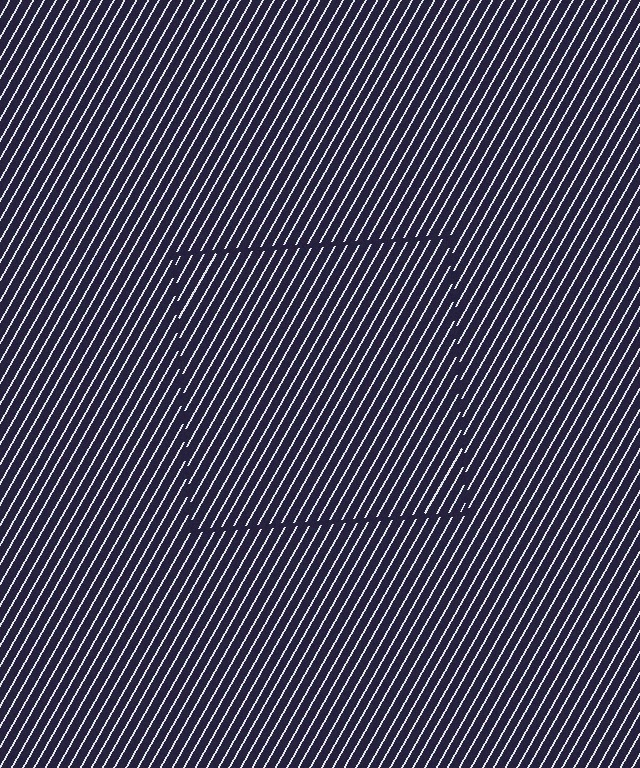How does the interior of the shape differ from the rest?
The interior of the shape contains the same grating, shifted by half a period — the contour is defined by the phase discontinuity where line-ends from the inner and outer gratings abut.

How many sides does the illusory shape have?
4 sides — the line-ends trace a square.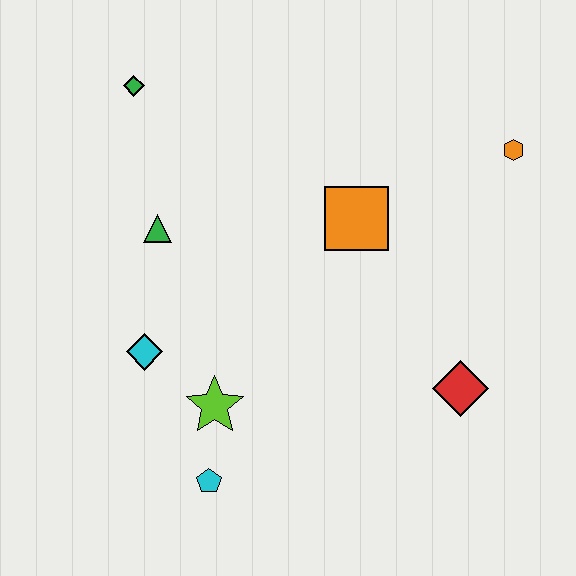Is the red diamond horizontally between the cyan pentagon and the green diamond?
No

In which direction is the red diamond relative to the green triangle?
The red diamond is to the right of the green triangle.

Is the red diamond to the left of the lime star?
No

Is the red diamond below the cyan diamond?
Yes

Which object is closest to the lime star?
The cyan pentagon is closest to the lime star.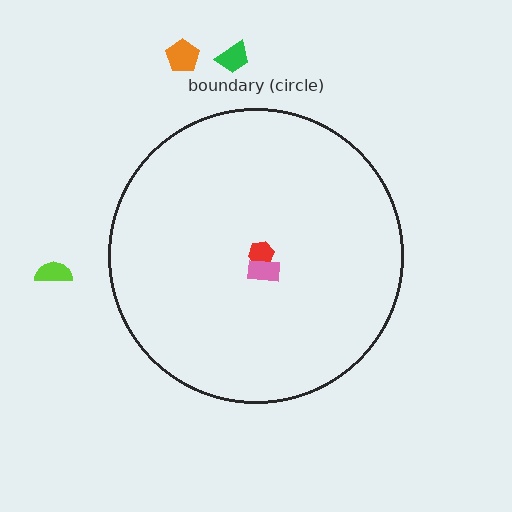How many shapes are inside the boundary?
2 inside, 3 outside.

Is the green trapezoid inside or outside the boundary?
Outside.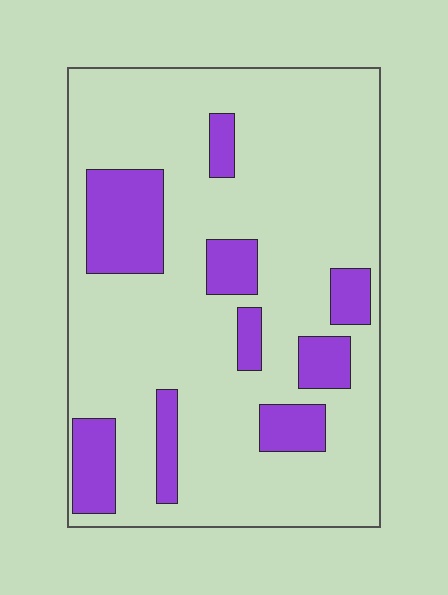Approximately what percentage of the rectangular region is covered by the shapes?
Approximately 20%.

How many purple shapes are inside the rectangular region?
9.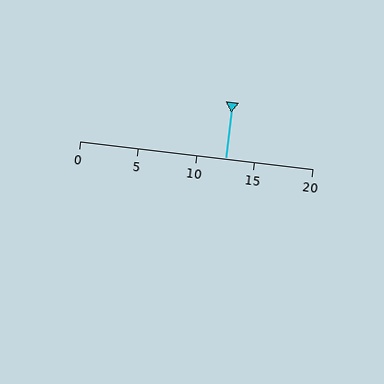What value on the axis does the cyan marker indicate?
The marker indicates approximately 12.5.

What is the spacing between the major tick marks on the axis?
The major ticks are spaced 5 apart.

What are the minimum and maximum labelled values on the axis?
The axis runs from 0 to 20.